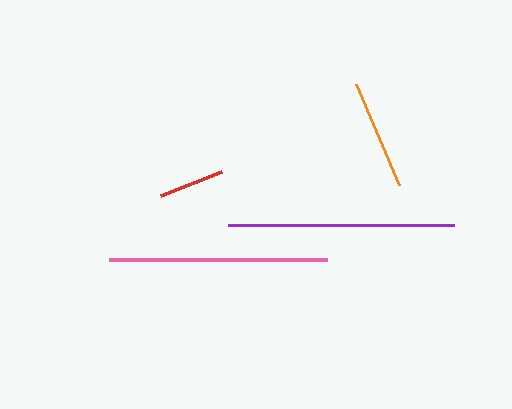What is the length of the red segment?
The red segment is approximately 65 pixels long.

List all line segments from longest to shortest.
From longest to shortest: purple, pink, orange, red.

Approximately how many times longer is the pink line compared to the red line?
The pink line is approximately 3.3 times the length of the red line.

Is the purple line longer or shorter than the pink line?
The purple line is longer than the pink line.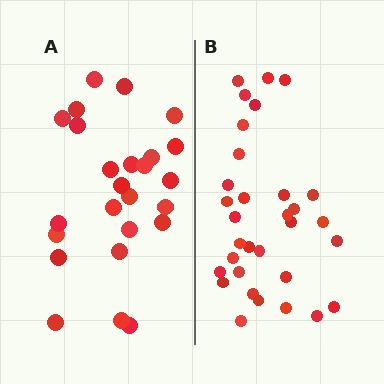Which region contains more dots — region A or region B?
Region B (the right region) has more dots.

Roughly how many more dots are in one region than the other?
Region B has roughly 8 or so more dots than region A.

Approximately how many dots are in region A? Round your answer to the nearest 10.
About 20 dots. (The exact count is 25, which rounds to 20.)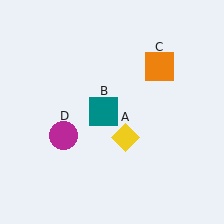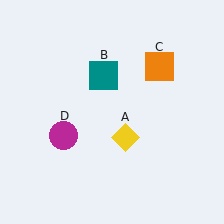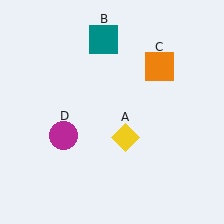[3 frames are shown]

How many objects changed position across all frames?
1 object changed position: teal square (object B).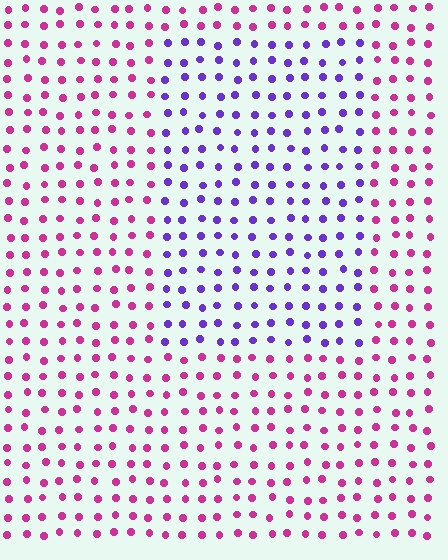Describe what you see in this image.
The image is filled with small magenta elements in a uniform arrangement. A rectangle-shaped region is visible where the elements are tinted to a slightly different hue, forming a subtle color boundary.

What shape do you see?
I see a rectangle.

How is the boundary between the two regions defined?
The boundary is defined purely by a slight shift in hue (about 58 degrees). Spacing, size, and orientation are identical on both sides.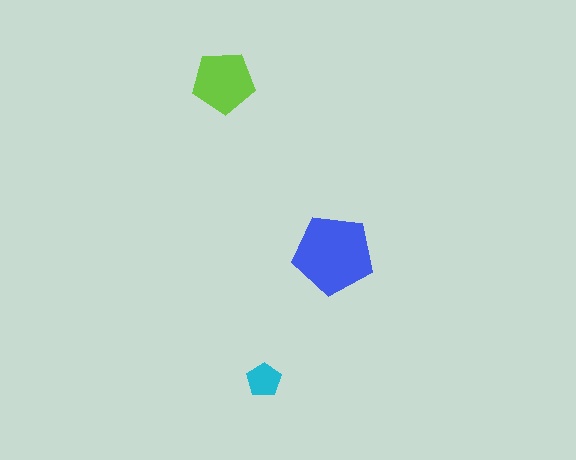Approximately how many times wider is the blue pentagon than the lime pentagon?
About 1.5 times wider.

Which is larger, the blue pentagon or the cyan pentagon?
The blue one.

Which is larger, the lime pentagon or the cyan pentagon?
The lime one.